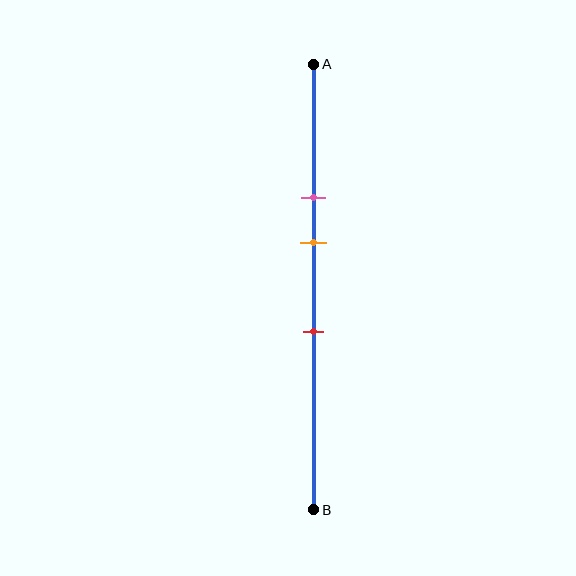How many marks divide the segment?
There are 3 marks dividing the segment.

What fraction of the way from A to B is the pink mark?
The pink mark is approximately 30% (0.3) of the way from A to B.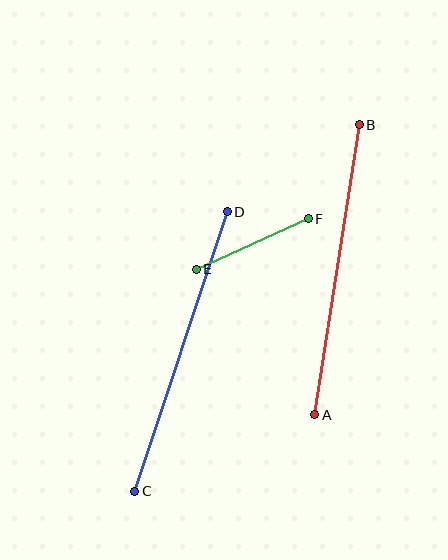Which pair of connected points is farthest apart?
Points C and D are farthest apart.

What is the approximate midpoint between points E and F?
The midpoint is at approximately (252, 244) pixels.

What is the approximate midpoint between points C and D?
The midpoint is at approximately (181, 352) pixels.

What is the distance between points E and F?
The distance is approximately 123 pixels.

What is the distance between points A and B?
The distance is approximately 293 pixels.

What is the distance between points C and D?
The distance is approximately 294 pixels.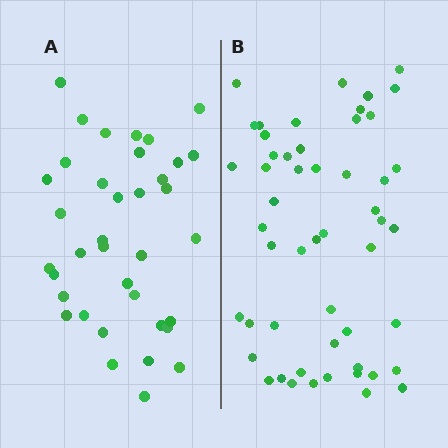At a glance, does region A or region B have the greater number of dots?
Region B (the right region) has more dots.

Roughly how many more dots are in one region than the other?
Region B has approximately 15 more dots than region A.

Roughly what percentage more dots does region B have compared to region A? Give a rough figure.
About 40% more.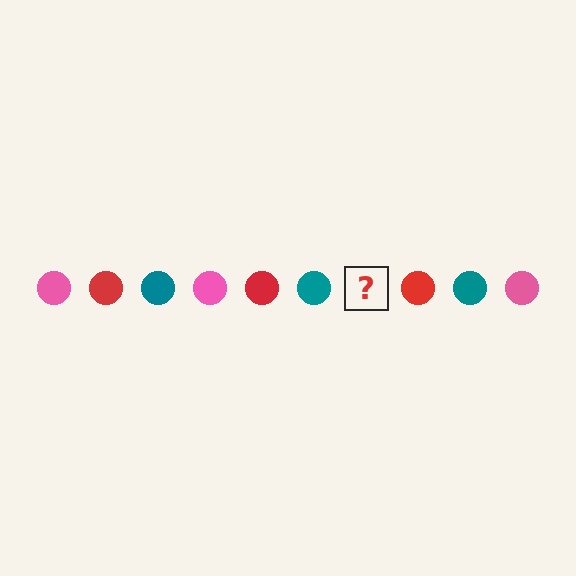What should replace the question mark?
The question mark should be replaced with a pink circle.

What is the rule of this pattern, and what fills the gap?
The rule is that the pattern cycles through pink, red, teal circles. The gap should be filled with a pink circle.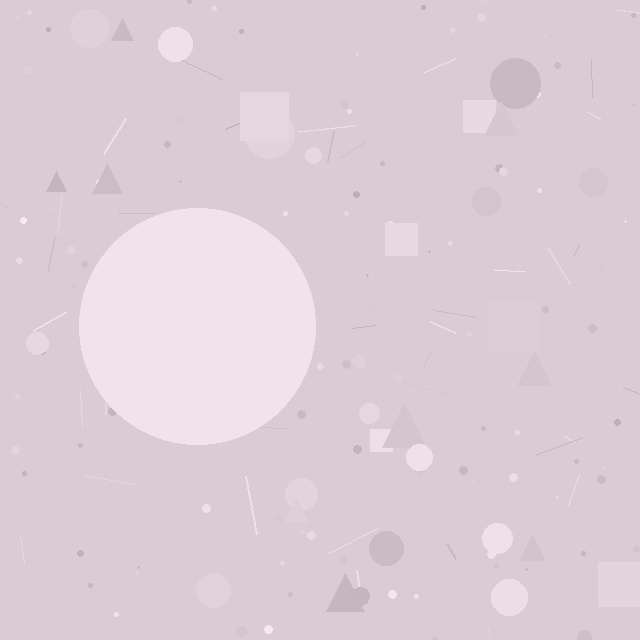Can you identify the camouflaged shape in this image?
The camouflaged shape is a circle.